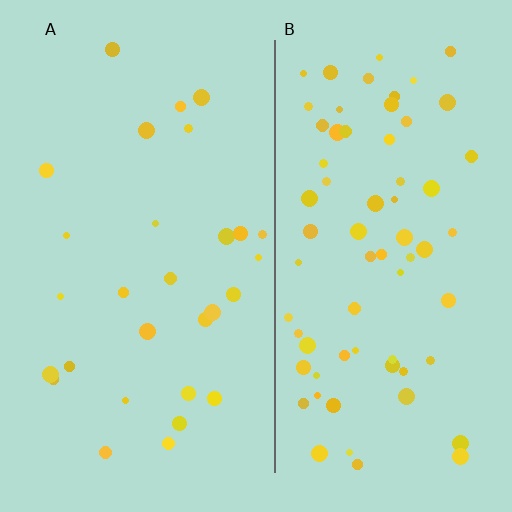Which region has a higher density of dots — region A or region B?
B (the right).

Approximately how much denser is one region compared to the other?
Approximately 2.5× — region B over region A.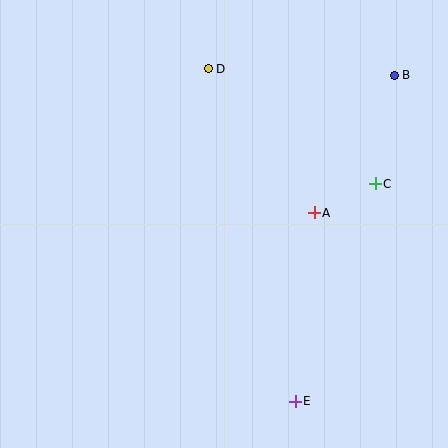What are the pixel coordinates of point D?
Point D is at (208, 69).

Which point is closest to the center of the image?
Point A at (314, 213) is closest to the center.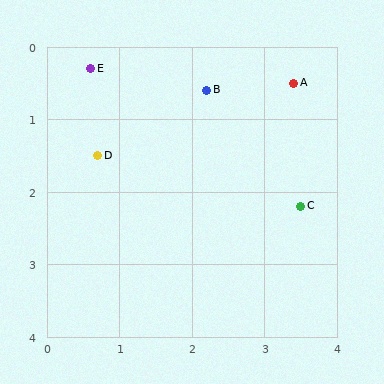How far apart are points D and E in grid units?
Points D and E are about 1.2 grid units apart.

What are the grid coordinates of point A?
Point A is at approximately (3.4, 0.5).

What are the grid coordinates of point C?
Point C is at approximately (3.5, 2.2).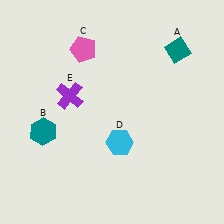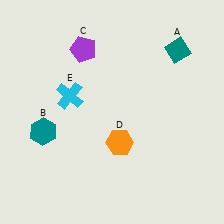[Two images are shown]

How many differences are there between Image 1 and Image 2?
There are 3 differences between the two images.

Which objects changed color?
C changed from pink to purple. D changed from cyan to orange. E changed from purple to cyan.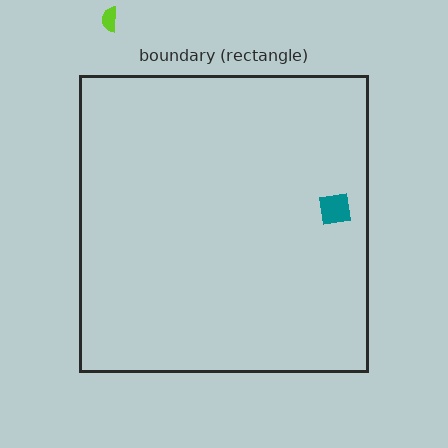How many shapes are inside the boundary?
1 inside, 1 outside.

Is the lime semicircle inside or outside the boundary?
Outside.